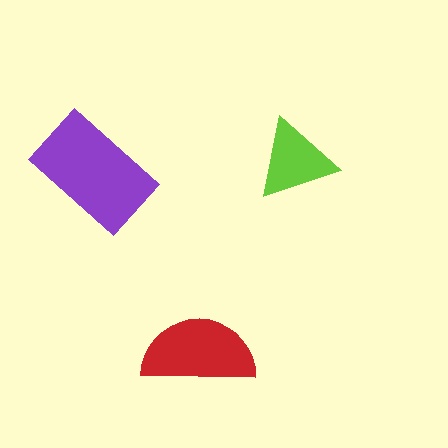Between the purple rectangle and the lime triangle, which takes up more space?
The purple rectangle.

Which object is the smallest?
The lime triangle.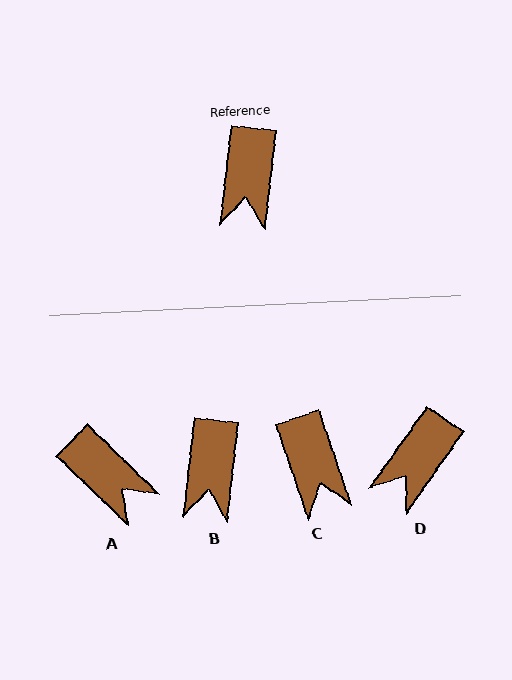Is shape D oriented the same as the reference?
No, it is off by about 29 degrees.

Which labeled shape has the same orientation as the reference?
B.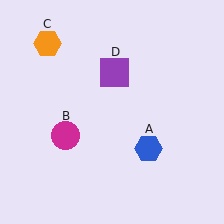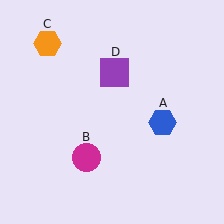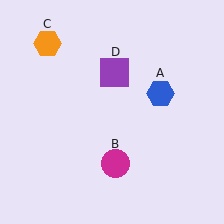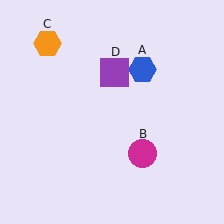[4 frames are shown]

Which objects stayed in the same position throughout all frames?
Orange hexagon (object C) and purple square (object D) remained stationary.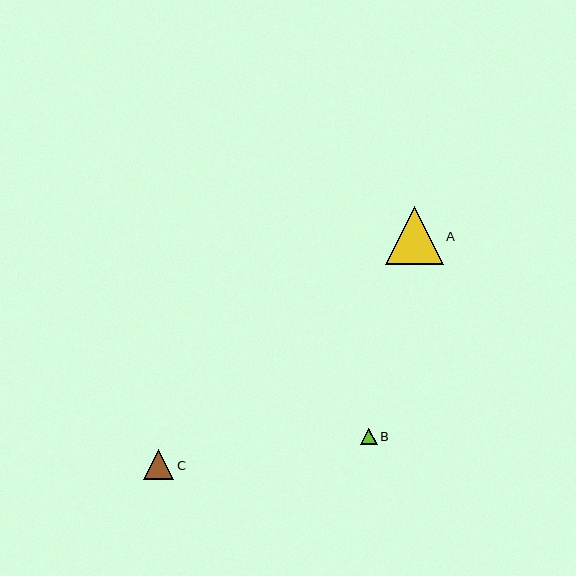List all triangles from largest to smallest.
From largest to smallest: A, C, B.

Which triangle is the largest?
Triangle A is the largest with a size of approximately 58 pixels.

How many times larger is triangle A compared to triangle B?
Triangle A is approximately 3.5 times the size of triangle B.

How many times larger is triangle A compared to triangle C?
Triangle A is approximately 1.9 times the size of triangle C.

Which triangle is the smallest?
Triangle B is the smallest with a size of approximately 17 pixels.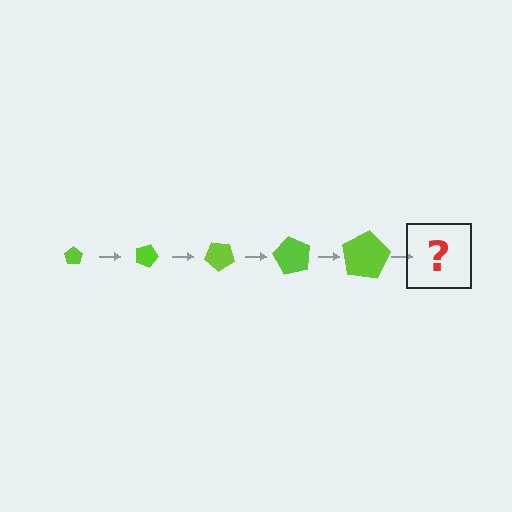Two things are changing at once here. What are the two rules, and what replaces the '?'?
The two rules are that the pentagon grows larger each step and it rotates 20 degrees each step. The '?' should be a pentagon, larger than the previous one and rotated 100 degrees from the start.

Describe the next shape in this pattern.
It should be a pentagon, larger than the previous one and rotated 100 degrees from the start.